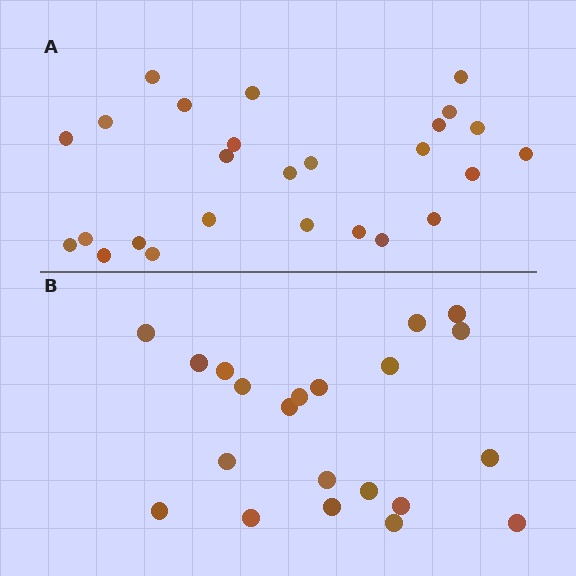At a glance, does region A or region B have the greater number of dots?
Region A (the top region) has more dots.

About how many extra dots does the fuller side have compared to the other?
Region A has about 5 more dots than region B.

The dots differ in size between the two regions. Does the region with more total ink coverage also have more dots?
No. Region B has more total ink coverage because its dots are larger, but region A actually contains more individual dots. Total area can be misleading — the number of items is what matters here.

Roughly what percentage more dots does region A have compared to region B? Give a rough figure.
About 25% more.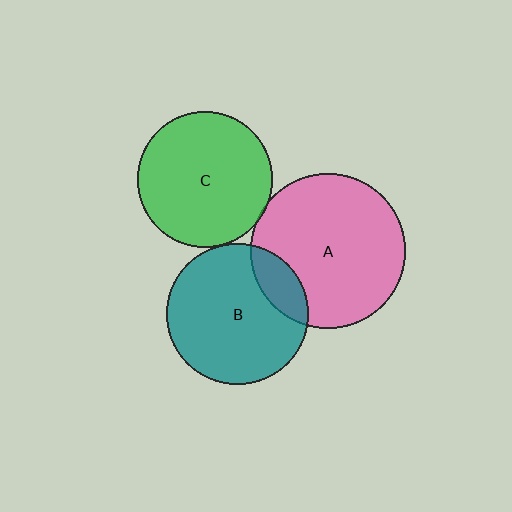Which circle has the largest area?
Circle A (pink).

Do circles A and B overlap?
Yes.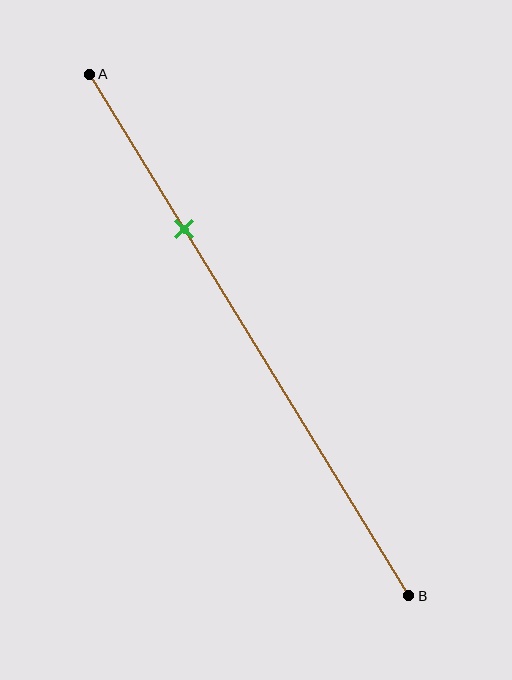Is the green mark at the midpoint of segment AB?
No, the mark is at about 30% from A, not at the 50% midpoint.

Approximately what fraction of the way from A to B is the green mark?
The green mark is approximately 30% of the way from A to B.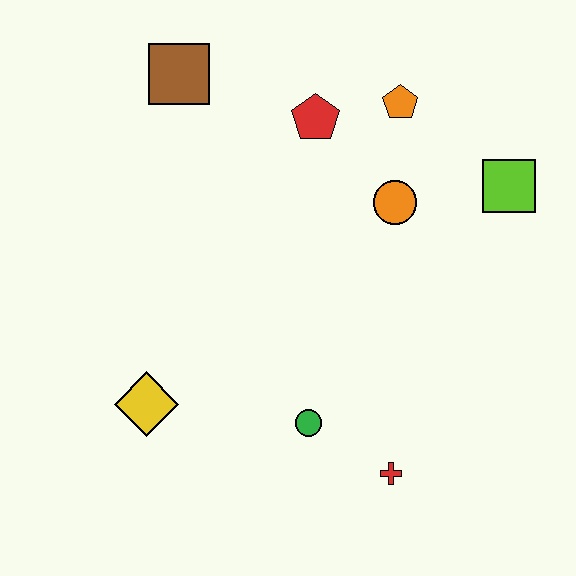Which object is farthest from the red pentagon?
The red cross is farthest from the red pentagon.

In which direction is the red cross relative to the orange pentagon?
The red cross is below the orange pentagon.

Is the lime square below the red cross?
No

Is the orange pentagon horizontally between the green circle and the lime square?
Yes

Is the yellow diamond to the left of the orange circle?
Yes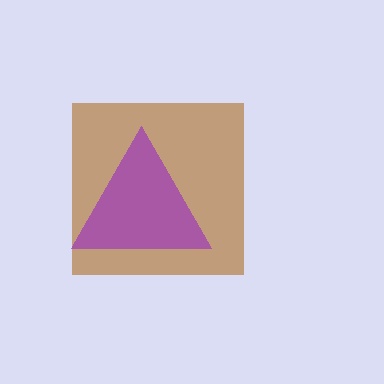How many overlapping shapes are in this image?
There are 2 overlapping shapes in the image.